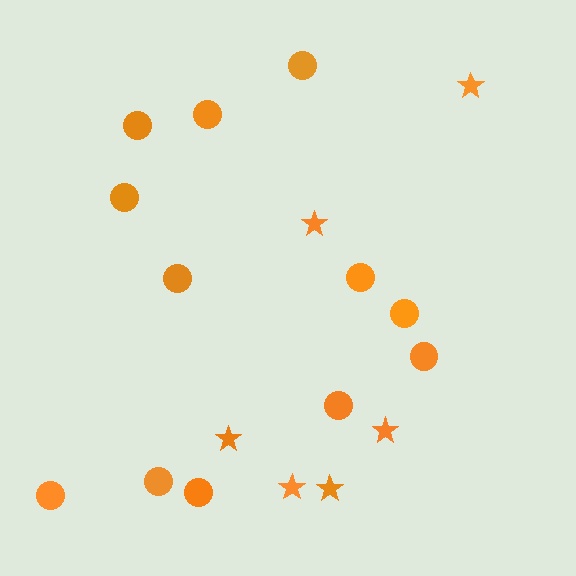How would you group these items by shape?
There are 2 groups: one group of stars (6) and one group of circles (12).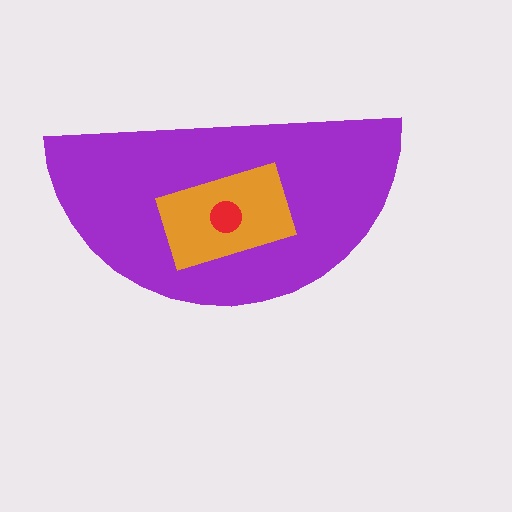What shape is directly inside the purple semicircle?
The orange rectangle.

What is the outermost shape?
The purple semicircle.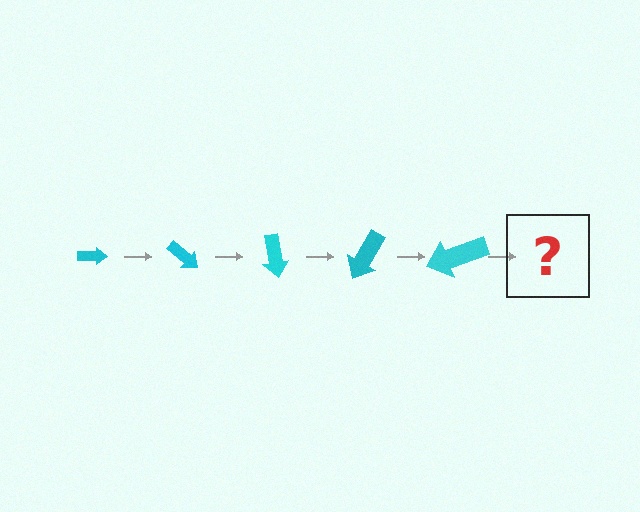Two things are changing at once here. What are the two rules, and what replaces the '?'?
The two rules are that the arrow grows larger each step and it rotates 40 degrees each step. The '?' should be an arrow, larger than the previous one and rotated 200 degrees from the start.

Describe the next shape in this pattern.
It should be an arrow, larger than the previous one and rotated 200 degrees from the start.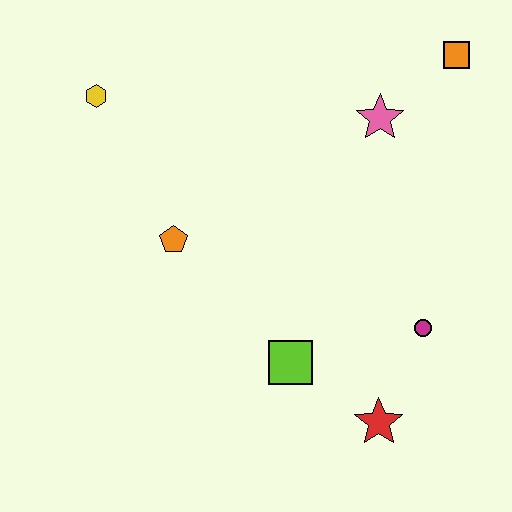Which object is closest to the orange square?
The pink star is closest to the orange square.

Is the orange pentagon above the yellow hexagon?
No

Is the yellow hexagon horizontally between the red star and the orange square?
No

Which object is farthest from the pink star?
The red star is farthest from the pink star.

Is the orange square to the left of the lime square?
No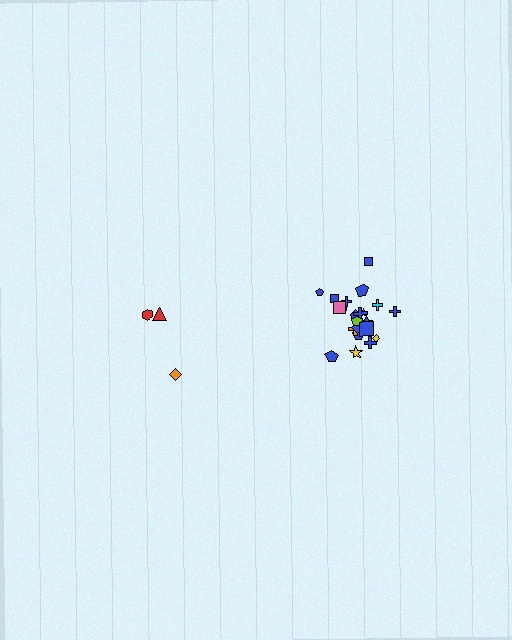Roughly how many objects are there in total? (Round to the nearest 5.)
Roughly 25 objects in total.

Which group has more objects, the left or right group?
The right group.